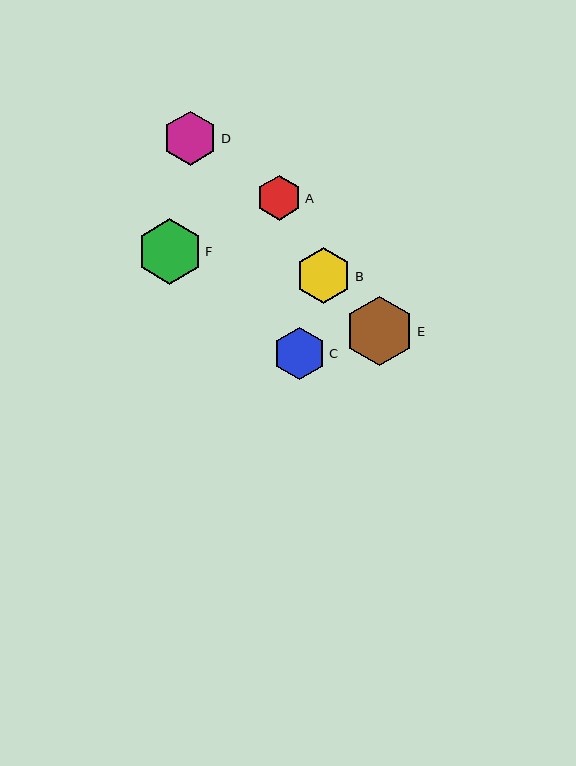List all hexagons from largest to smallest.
From largest to smallest: E, F, B, D, C, A.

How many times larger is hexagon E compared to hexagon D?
Hexagon E is approximately 1.3 times the size of hexagon D.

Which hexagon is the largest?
Hexagon E is the largest with a size of approximately 69 pixels.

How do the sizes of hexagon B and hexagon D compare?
Hexagon B and hexagon D are approximately the same size.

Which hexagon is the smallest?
Hexagon A is the smallest with a size of approximately 45 pixels.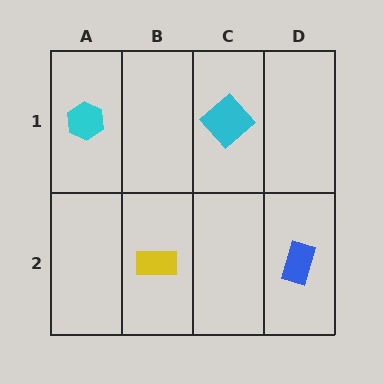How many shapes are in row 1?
2 shapes.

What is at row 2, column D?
A blue rectangle.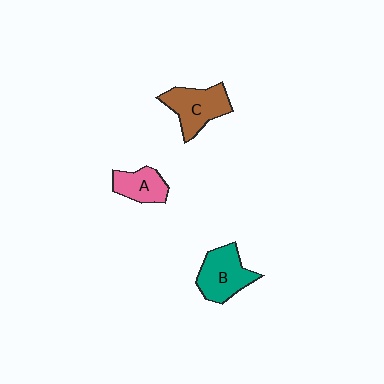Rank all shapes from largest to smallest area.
From largest to smallest: C (brown), B (teal), A (pink).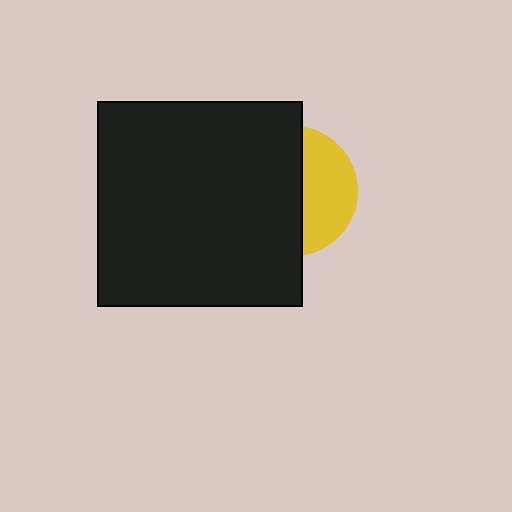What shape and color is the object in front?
The object in front is a black square.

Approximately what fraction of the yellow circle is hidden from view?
Roughly 60% of the yellow circle is hidden behind the black square.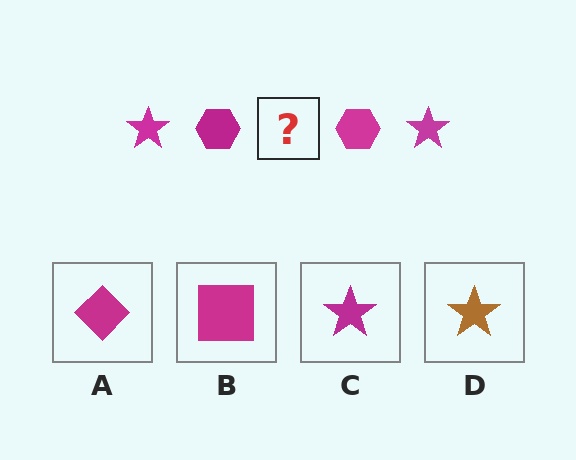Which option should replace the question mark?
Option C.